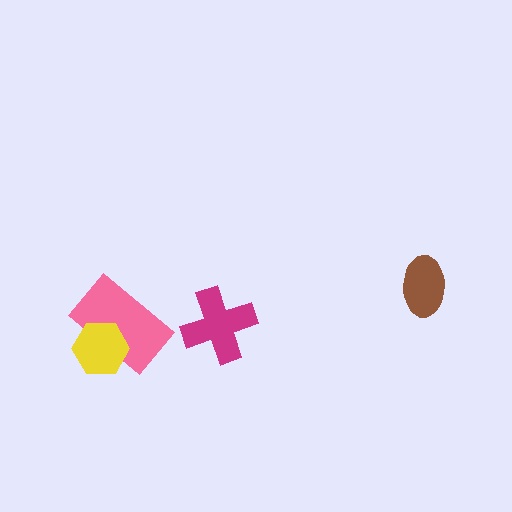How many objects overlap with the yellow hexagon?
1 object overlaps with the yellow hexagon.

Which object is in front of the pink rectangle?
The yellow hexagon is in front of the pink rectangle.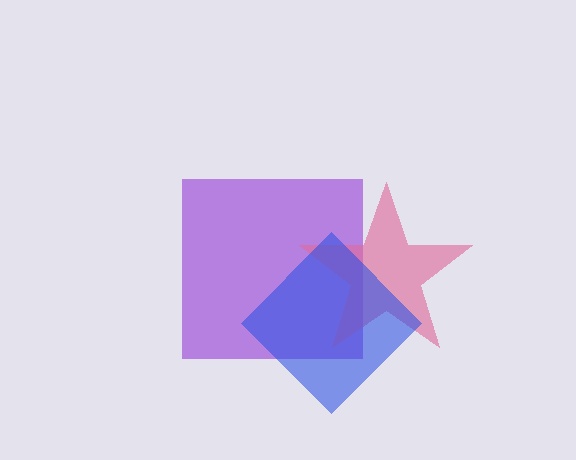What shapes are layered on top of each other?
The layered shapes are: a purple square, a pink star, a blue diamond.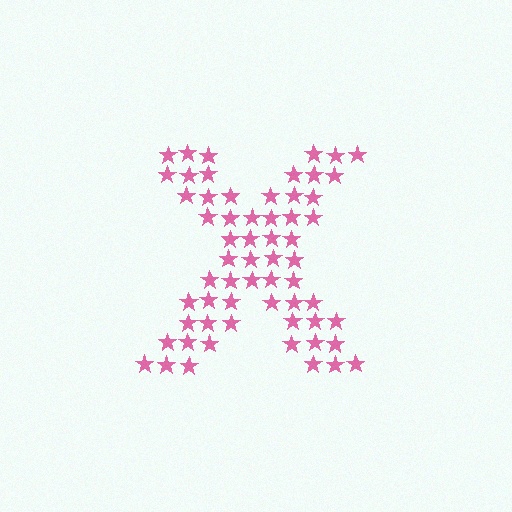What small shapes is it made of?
It is made of small stars.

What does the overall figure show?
The overall figure shows the letter X.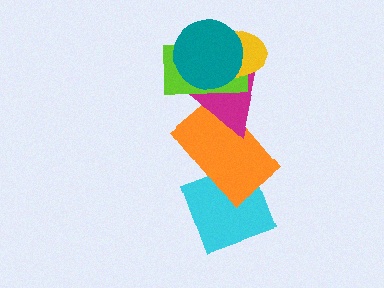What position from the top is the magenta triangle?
The magenta triangle is 4th from the top.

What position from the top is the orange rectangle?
The orange rectangle is 5th from the top.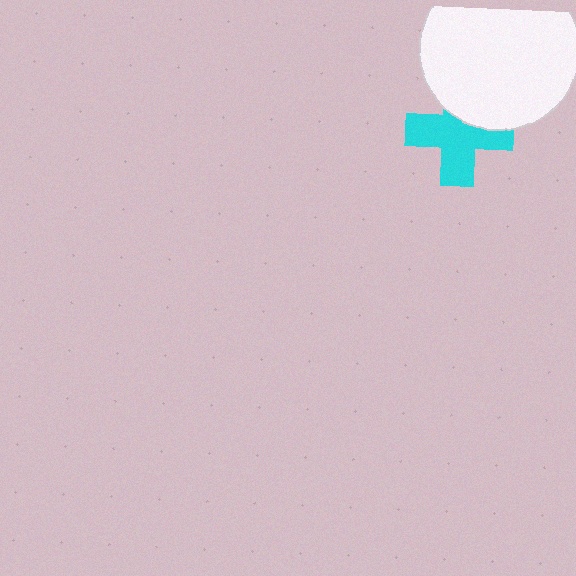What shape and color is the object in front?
The object in front is a white circle.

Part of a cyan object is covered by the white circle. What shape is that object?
It is a cross.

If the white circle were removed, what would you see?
You would see the complete cyan cross.